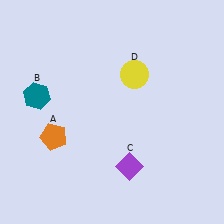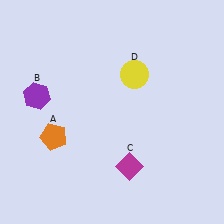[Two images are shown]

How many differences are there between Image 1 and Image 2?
There are 2 differences between the two images.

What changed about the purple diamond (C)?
In Image 1, C is purple. In Image 2, it changed to magenta.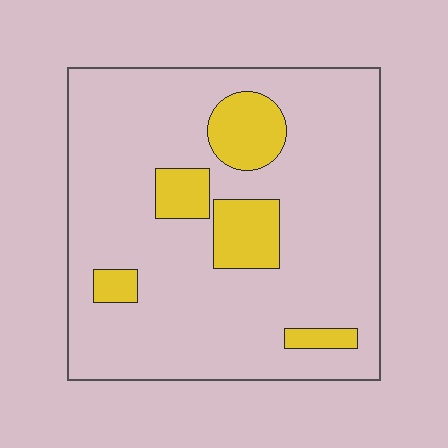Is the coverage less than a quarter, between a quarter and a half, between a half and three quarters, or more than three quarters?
Less than a quarter.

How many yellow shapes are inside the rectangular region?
5.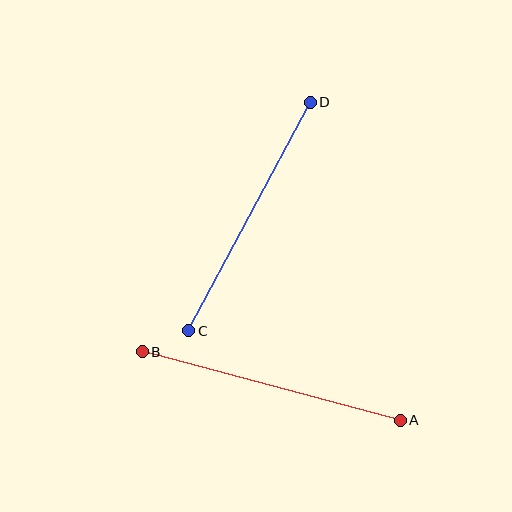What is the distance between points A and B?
The distance is approximately 267 pixels.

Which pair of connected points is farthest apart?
Points A and B are farthest apart.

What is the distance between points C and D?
The distance is approximately 259 pixels.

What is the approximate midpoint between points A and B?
The midpoint is at approximately (271, 386) pixels.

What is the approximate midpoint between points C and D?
The midpoint is at approximately (249, 216) pixels.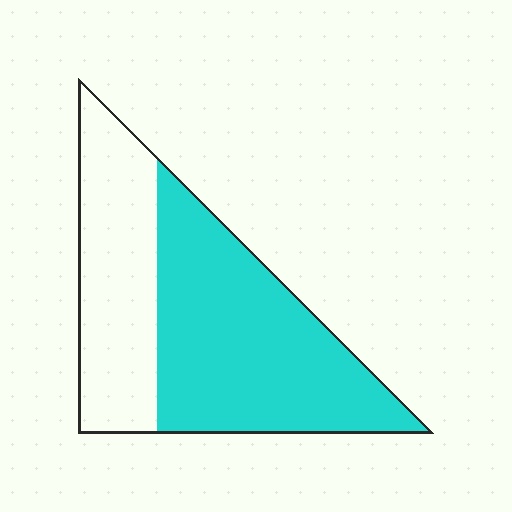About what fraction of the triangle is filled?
About three fifths (3/5).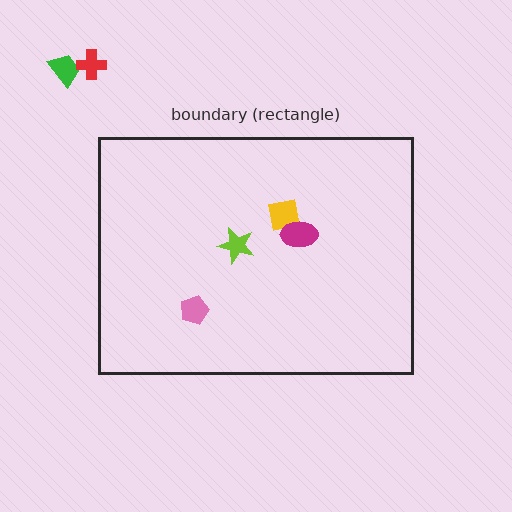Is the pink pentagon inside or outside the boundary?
Inside.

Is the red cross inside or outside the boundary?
Outside.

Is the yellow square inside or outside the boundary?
Inside.